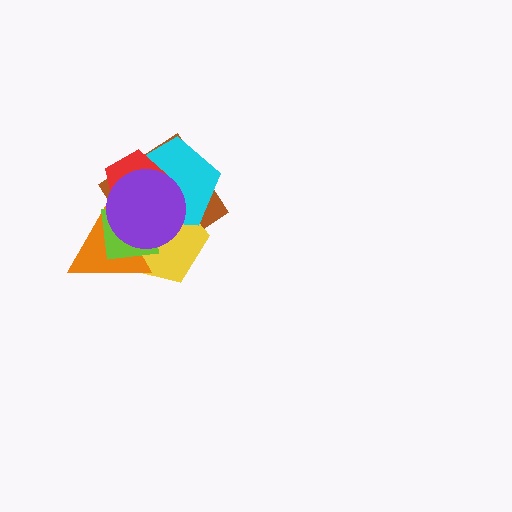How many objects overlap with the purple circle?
6 objects overlap with the purple circle.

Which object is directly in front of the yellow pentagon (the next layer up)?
The cyan pentagon is directly in front of the yellow pentagon.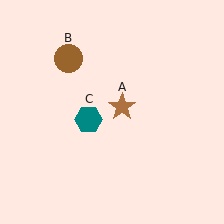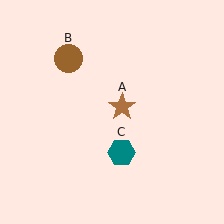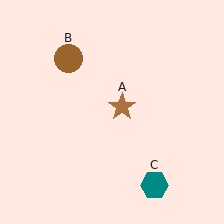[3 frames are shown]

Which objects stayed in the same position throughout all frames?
Brown star (object A) and brown circle (object B) remained stationary.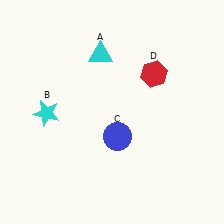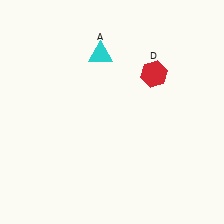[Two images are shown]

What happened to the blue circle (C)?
The blue circle (C) was removed in Image 2. It was in the bottom-right area of Image 1.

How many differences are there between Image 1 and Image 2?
There are 2 differences between the two images.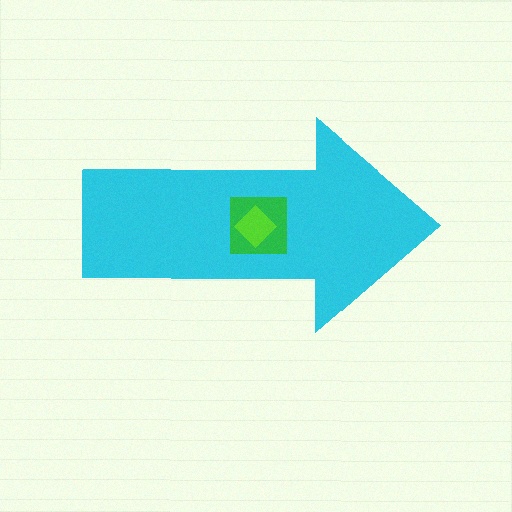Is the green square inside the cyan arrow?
Yes.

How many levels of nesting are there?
3.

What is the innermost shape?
The lime diamond.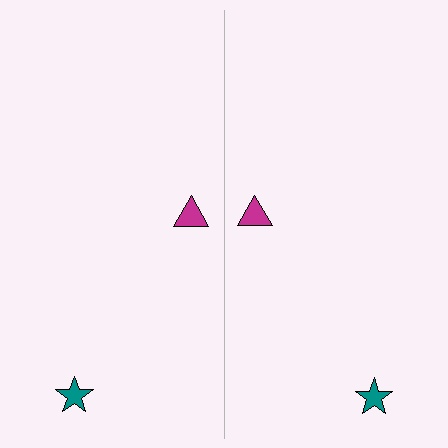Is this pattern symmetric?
Yes, this pattern has bilateral (reflection) symmetry.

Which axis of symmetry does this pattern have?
The pattern has a vertical axis of symmetry running through the center of the image.